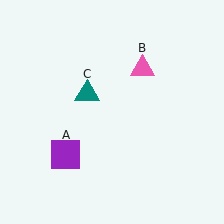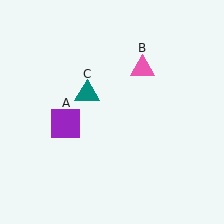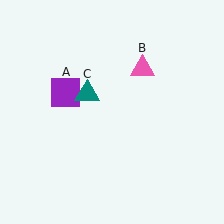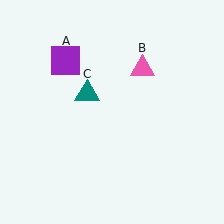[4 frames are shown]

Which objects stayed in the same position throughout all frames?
Pink triangle (object B) and teal triangle (object C) remained stationary.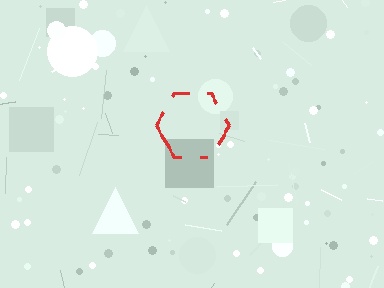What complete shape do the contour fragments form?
The contour fragments form a hexagon.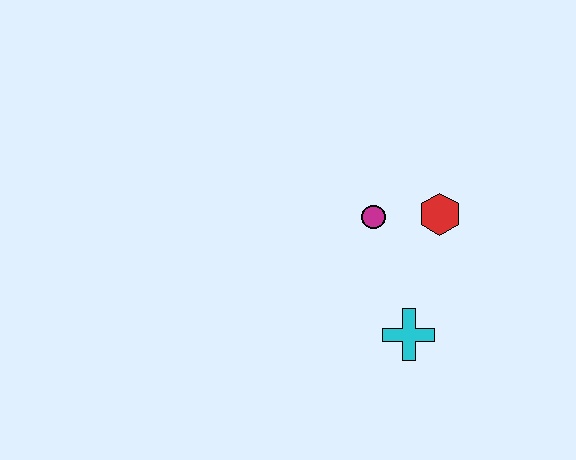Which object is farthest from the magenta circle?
The cyan cross is farthest from the magenta circle.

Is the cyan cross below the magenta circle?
Yes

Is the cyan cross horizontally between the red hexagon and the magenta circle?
Yes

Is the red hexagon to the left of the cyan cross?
No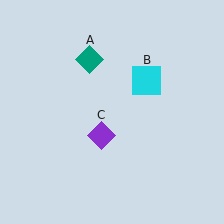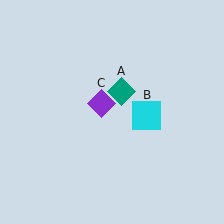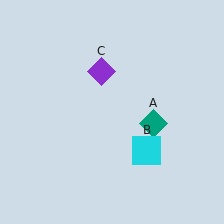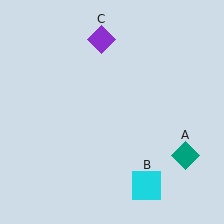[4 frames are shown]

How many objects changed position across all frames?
3 objects changed position: teal diamond (object A), cyan square (object B), purple diamond (object C).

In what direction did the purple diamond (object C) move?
The purple diamond (object C) moved up.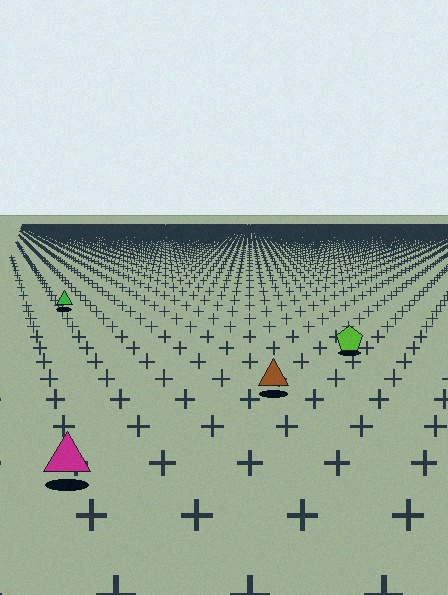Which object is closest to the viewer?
The magenta triangle is closest. The texture marks near it are larger and more spread out.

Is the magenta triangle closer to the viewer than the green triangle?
Yes. The magenta triangle is closer — you can tell from the texture gradient: the ground texture is coarser near it.